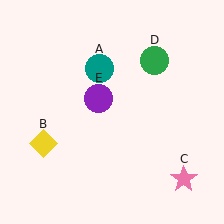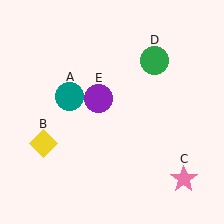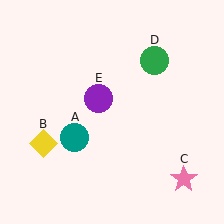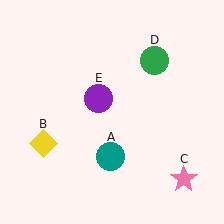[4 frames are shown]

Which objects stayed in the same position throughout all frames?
Yellow diamond (object B) and pink star (object C) and green circle (object D) and purple circle (object E) remained stationary.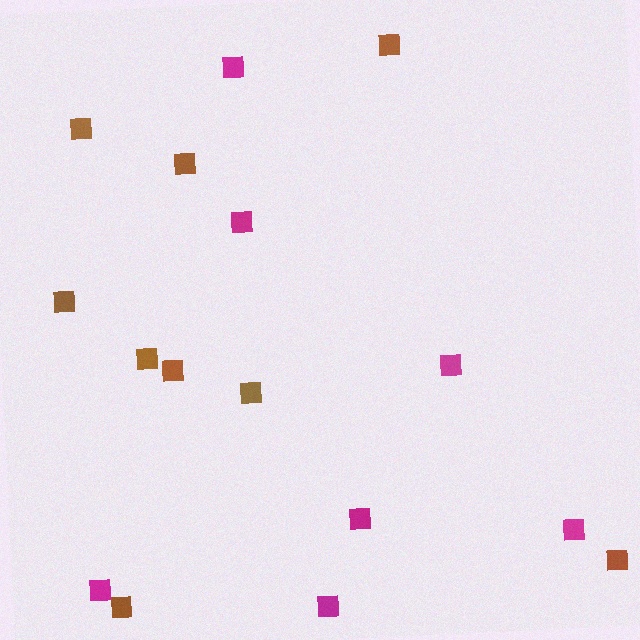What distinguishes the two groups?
There are 2 groups: one group of magenta squares (7) and one group of brown squares (9).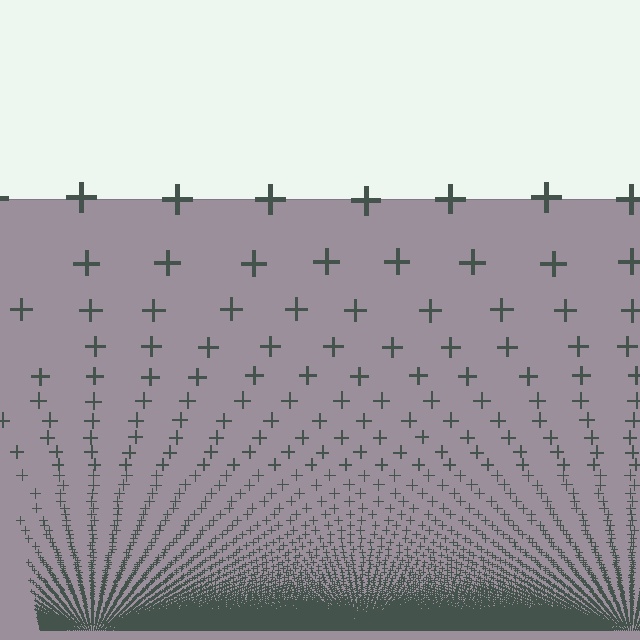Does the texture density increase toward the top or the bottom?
Density increases toward the bottom.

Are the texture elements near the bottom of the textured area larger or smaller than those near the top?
Smaller. The gradient is inverted — elements near the bottom are smaller and denser.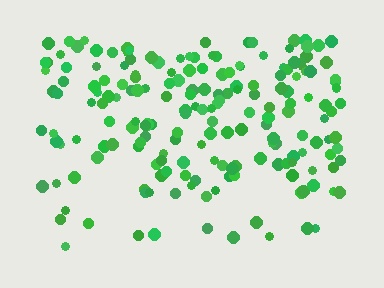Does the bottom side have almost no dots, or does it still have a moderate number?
Still a moderate number, just noticeably fewer than the top.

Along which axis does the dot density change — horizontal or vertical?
Vertical.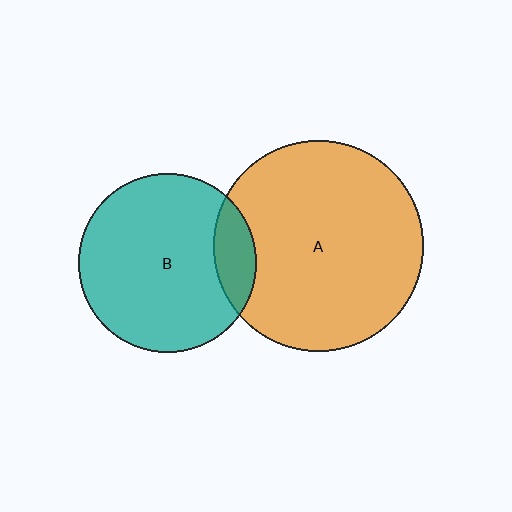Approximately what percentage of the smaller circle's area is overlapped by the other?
Approximately 15%.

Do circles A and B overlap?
Yes.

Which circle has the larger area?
Circle A (orange).